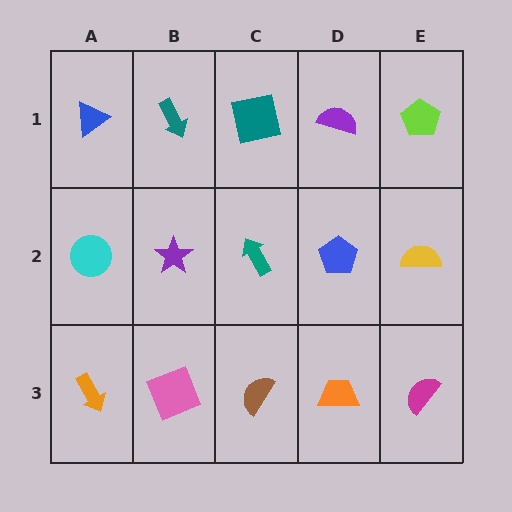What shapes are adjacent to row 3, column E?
A yellow semicircle (row 2, column E), an orange trapezoid (row 3, column D).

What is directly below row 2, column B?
A pink square.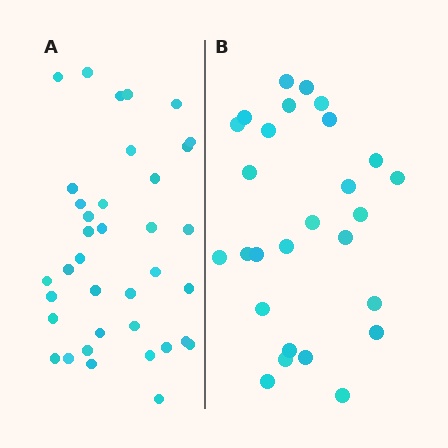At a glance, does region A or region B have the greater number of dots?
Region A (the left region) has more dots.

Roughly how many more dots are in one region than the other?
Region A has roughly 10 or so more dots than region B.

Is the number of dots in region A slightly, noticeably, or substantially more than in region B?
Region A has noticeably more, but not dramatically so. The ratio is roughly 1.4 to 1.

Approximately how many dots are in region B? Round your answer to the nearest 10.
About 30 dots. (The exact count is 27, which rounds to 30.)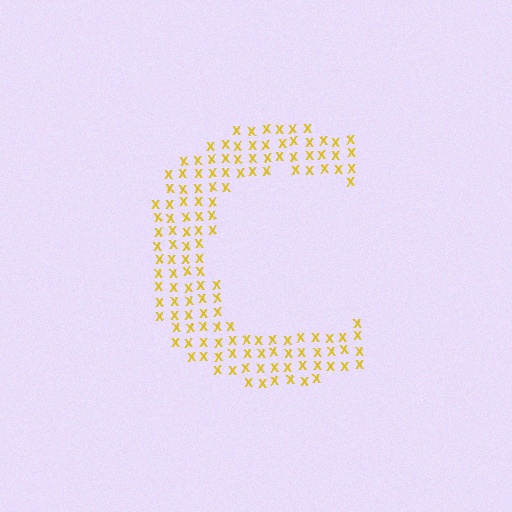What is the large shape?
The large shape is the letter C.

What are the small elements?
The small elements are letter X's.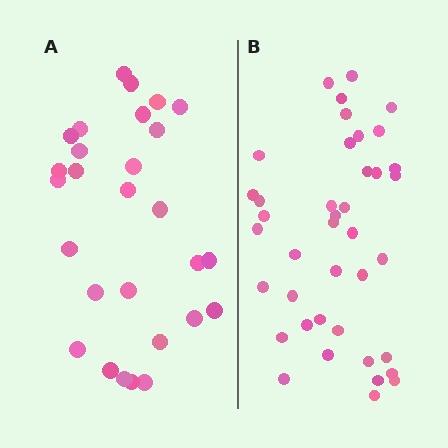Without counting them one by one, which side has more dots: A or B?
Region B (the right region) has more dots.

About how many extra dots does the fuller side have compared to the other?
Region B has roughly 12 or so more dots than region A.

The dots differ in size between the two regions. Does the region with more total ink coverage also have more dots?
No. Region A has more total ink coverage because its dots are larger, but region B actually contains more individual dots. Total area can be misleading — the number of items is what matters here.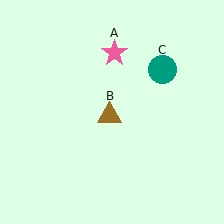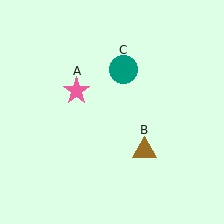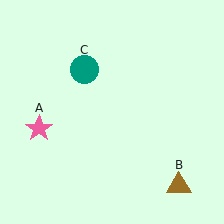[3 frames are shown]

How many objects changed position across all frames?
3 objects changed position: pink star (object A), brown triangle (object B), teal circle (object C).